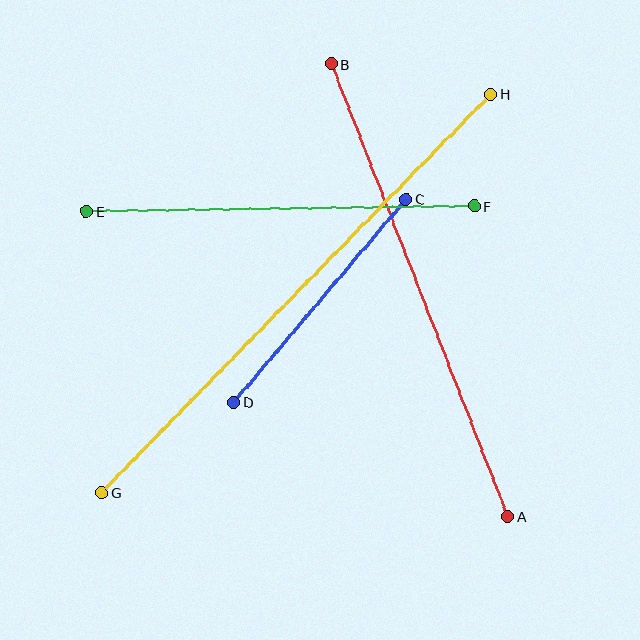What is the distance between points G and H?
The distance is approximately 557 pixels.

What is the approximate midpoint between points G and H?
The midpoint is at approximately (296, 293) pixels.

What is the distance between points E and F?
The distance is approximately 388 pixels.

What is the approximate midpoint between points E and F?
The midpoint is at approximately (280, 209) pixels.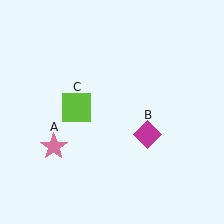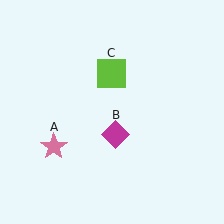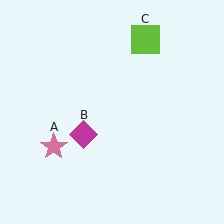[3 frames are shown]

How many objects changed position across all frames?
2 objects changed position: magenta diamond (object B), lime square (object C).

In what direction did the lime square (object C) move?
The lime square (object C) moved up and to the right.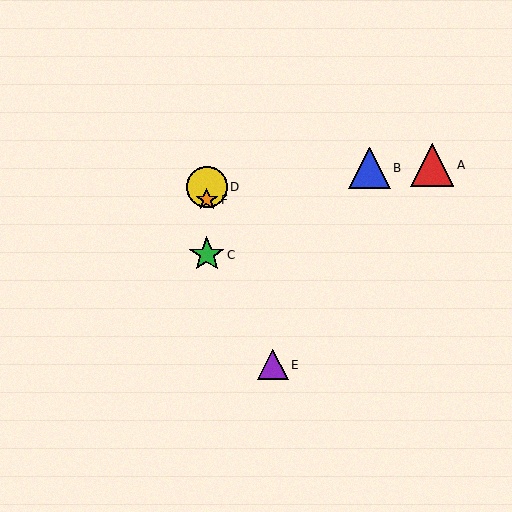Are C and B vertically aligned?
No, C is at x≈207 and B is at x≈369.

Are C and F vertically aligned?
Yes, both are at x≈207.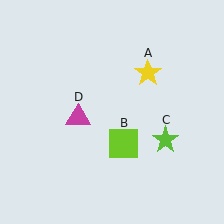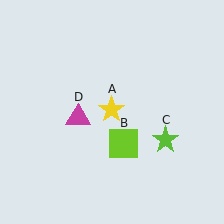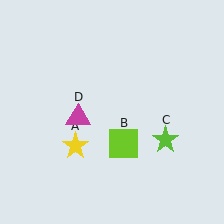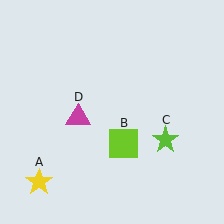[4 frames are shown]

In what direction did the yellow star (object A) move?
The yellow star (object A) moved down and to the left.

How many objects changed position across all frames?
1 object changed position: yellow star (object A).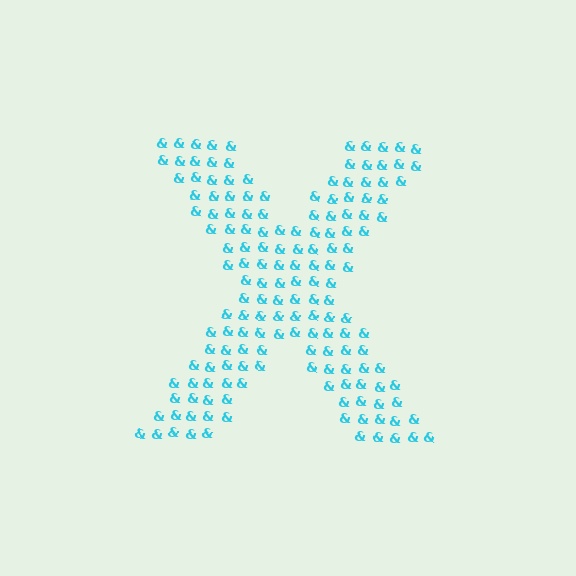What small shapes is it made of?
It is made of small ampersands.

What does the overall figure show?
The overall figure shows the letter X.